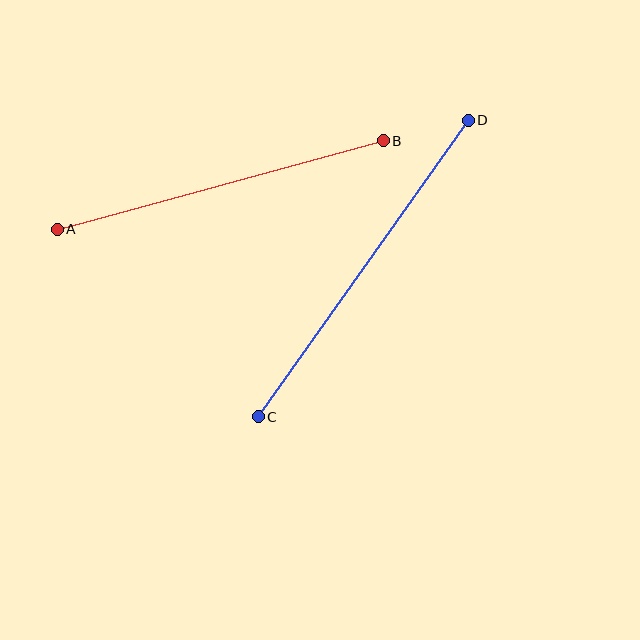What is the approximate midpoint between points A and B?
The midpoint is at approximately (220, 185) pixels.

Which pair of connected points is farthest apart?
Points C and D are farthest apart.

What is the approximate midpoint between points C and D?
The midpoint is at approximately (363, 268) pixels.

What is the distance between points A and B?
The distance is approximately 338 pixels.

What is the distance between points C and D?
The distance is approximately 363 pixels.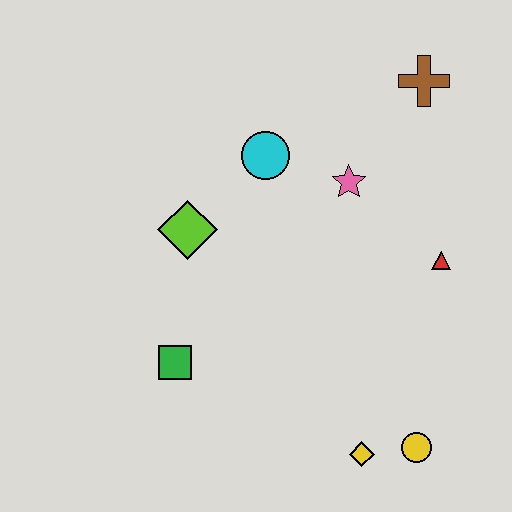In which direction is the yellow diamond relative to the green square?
The yellow diamond is to the right of the green square.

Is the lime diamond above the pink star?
No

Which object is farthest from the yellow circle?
The brown cross is farthest from the yellow circle.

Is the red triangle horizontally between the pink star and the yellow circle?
No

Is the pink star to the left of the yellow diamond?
Yes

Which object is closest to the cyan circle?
The pink star is closest to the cyan circle.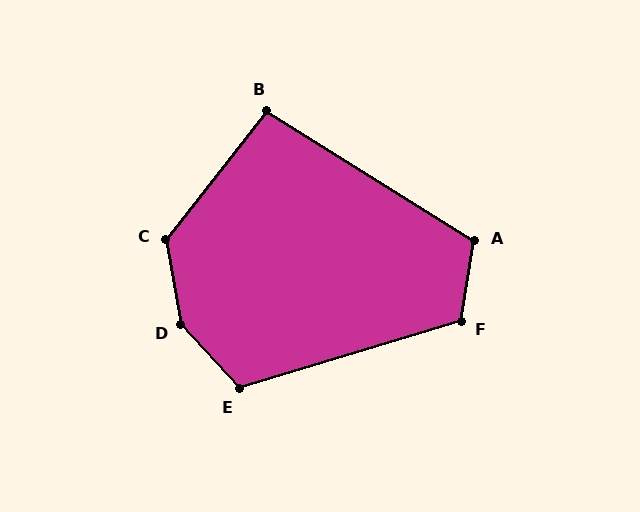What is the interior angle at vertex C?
Approximately 132 degrees (obtuse).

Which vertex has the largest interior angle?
D, at approximately 148 degrees.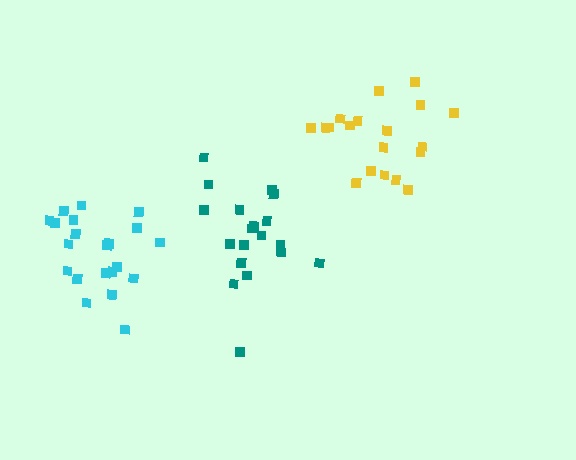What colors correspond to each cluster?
The clusters are colored: yellow, teal, cyan.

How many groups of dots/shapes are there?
There are 3 groups.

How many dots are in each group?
Group 1: 19 dots, Group 2: 19 dots, Group 3: 21 dots (59 total).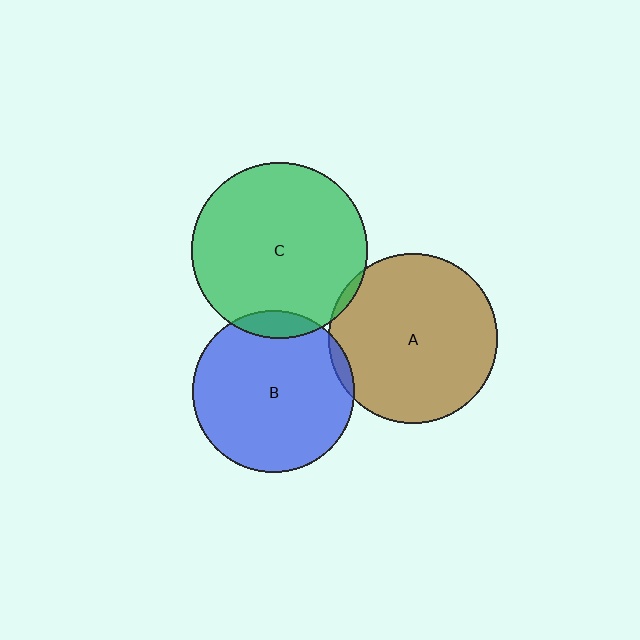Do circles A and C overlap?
Yes.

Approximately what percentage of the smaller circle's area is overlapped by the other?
Approximately 5%.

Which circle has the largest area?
Circle C (green).